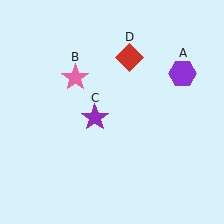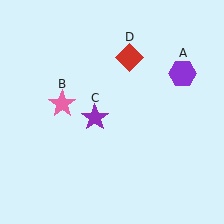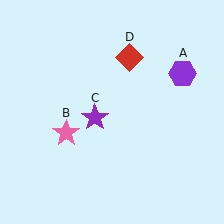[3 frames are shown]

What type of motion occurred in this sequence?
The pink star (object B) rotated counterclockwise around the center of the scene.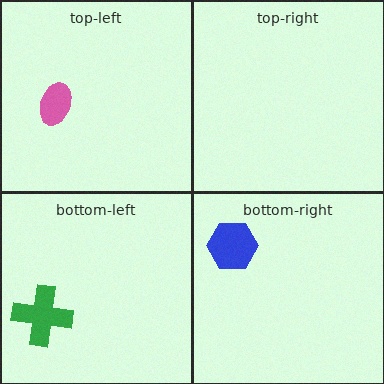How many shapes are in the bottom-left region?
1.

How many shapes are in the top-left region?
1.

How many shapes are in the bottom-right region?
1.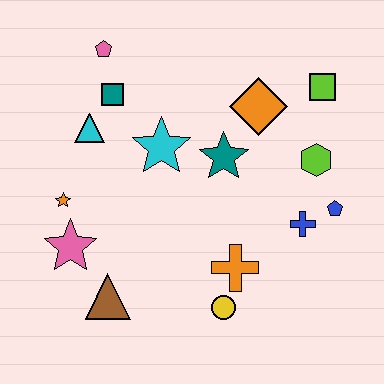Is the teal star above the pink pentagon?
No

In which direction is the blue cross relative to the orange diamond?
The blue cross is below the orange diamond.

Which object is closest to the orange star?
The pink star is closest to the orange star.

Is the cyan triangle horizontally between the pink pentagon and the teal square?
No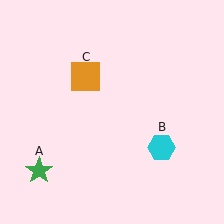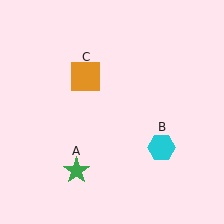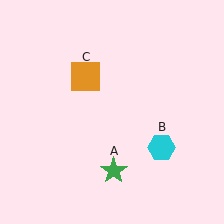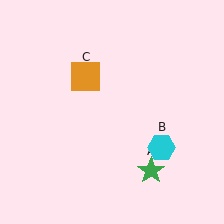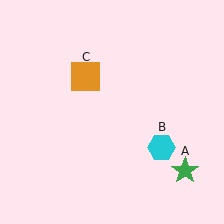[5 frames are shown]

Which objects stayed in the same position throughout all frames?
Cyan hexagon (object B) and orange square (object C) remained stationary.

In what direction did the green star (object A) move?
The green star (object A) moved right.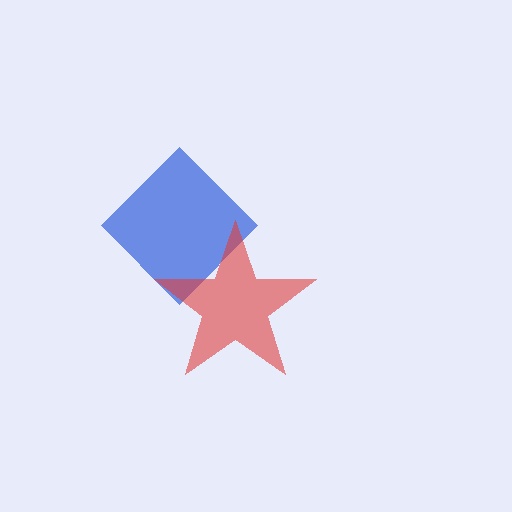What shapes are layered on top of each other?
The layered shapes are: a blue diamond, a red star.